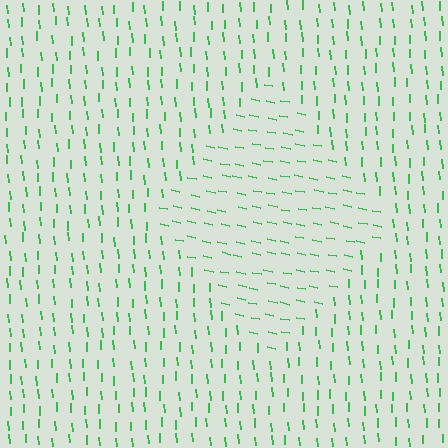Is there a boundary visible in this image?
Yes, there is a texture boundary formed by a change in line orientation.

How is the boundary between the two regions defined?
The boundary is defined purely by a change in line orientation (approximately 75 degrees difference). All lines are the same color and thickness.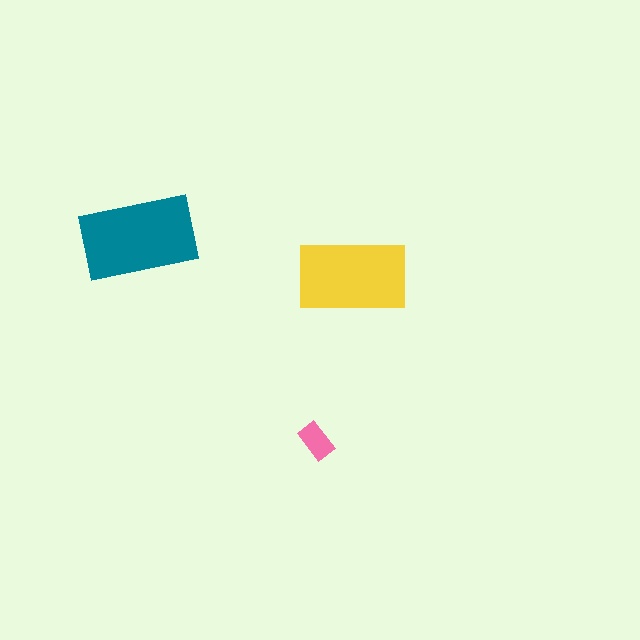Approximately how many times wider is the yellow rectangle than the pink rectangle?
About 3 times wider.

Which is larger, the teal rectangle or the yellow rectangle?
The teal one.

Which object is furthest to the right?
The yellow rectangle is rightmost.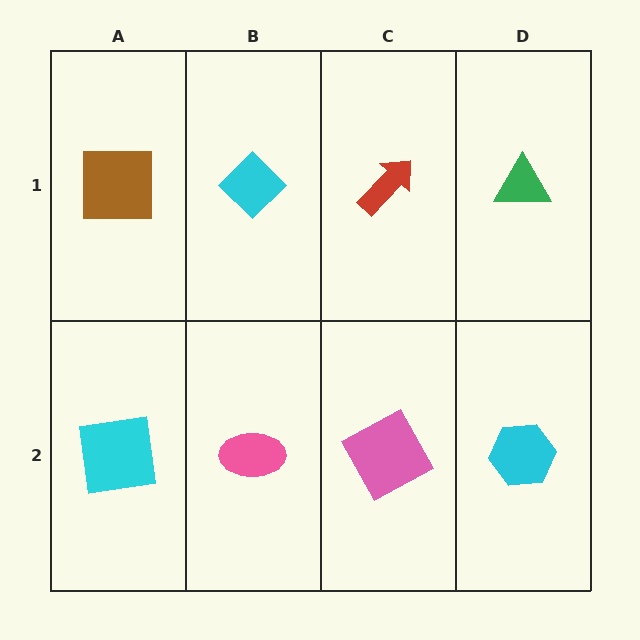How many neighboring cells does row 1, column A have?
2.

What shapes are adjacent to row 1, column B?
A pink ellipse (row 2, column B), a brown square (row 1, column A), a red arrow (row 1, column C).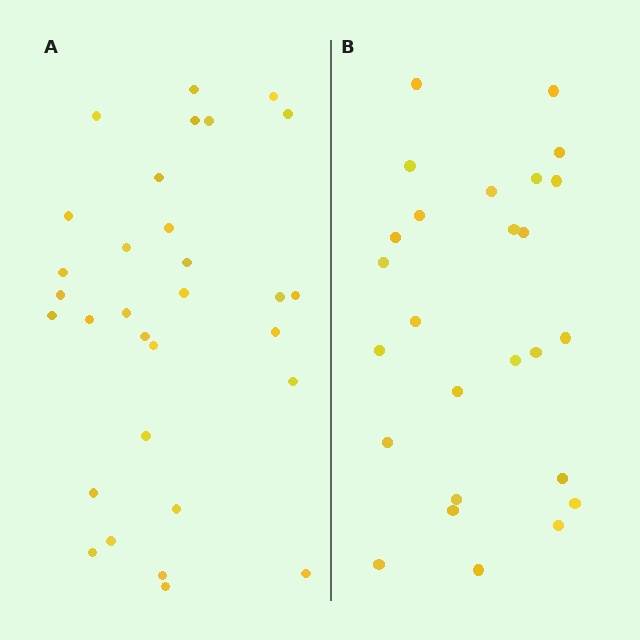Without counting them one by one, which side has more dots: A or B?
Region A (the left region) has more dots.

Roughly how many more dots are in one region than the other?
Region A has about 5 more dots than region B.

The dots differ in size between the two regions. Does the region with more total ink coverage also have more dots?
No. Region B has more total ink coverage because its dots are larger, but region A actually contains more individual dots. Total area can be misleading — the number of items is what matters here.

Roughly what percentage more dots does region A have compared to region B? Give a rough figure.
About 20% more.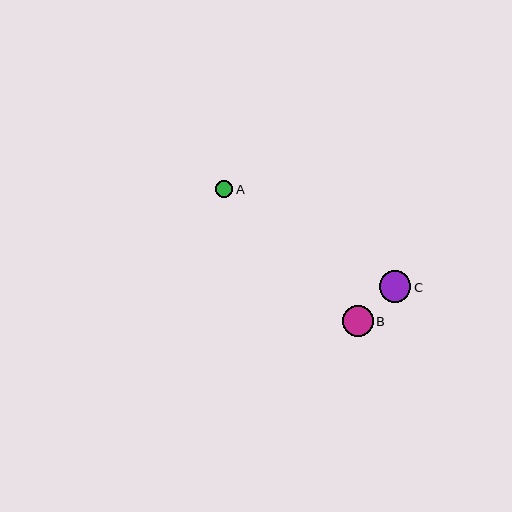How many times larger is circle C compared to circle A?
Circle C is approximately 1.9 times the size of circle A.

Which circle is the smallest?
Circle A is the smallest with a size of approximately 17 pixels.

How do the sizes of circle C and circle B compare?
Circle C and circle B are approximately the same size.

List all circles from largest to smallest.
From largest to smallest: C, B, A.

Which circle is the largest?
Circle C is the largest with a size of approximately 32 pixels.